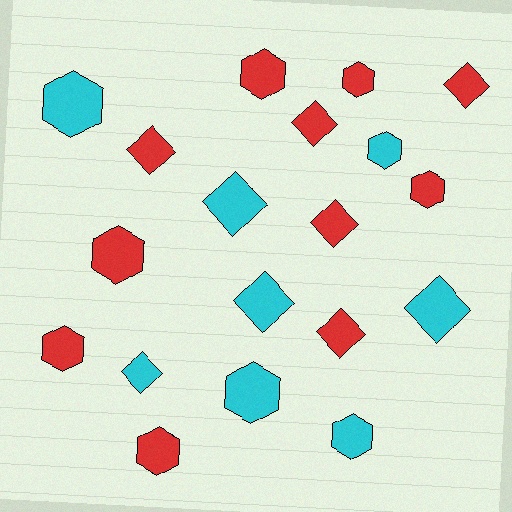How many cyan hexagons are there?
There are 4 cyan hexagons.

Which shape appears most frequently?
Hexagon, with 10 objects.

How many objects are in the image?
There are 19 objects.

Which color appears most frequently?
Red, with 11 objects.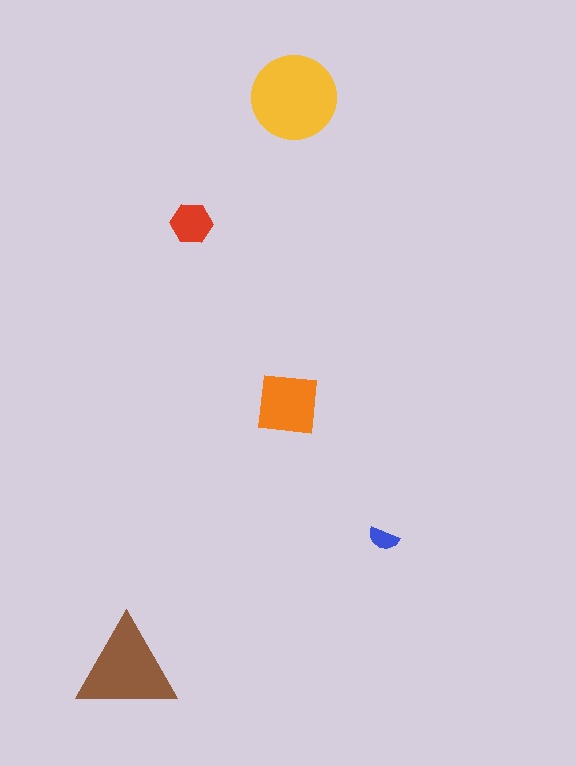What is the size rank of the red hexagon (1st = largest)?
4th.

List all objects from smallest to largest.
The blue semicircle, the red hexagon, the orange square, the brown triangle, the yellow circle.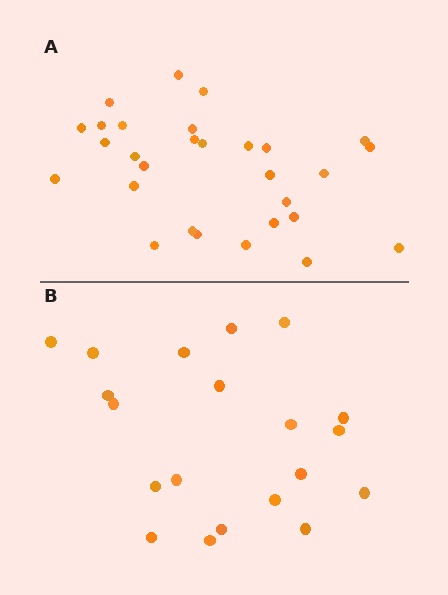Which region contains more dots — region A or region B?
Region A (the top region) has more dots.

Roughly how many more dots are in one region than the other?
Region A has roughly 8 or so more dots than region B.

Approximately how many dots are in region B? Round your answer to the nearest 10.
About 20 dots.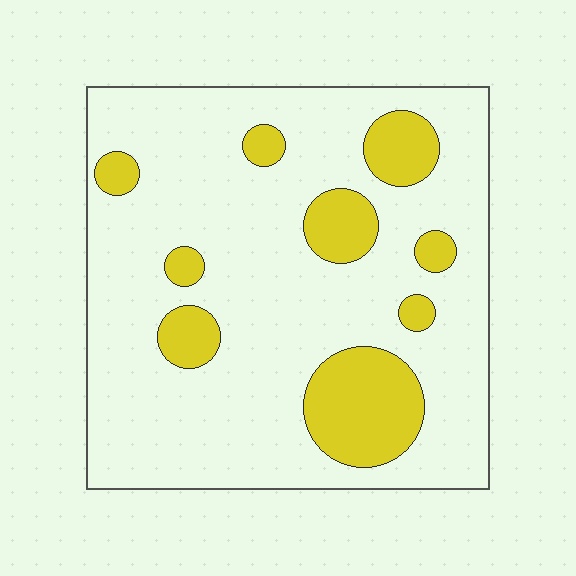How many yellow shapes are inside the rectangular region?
9.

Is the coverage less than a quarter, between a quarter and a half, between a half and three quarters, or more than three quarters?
Less than a quarter.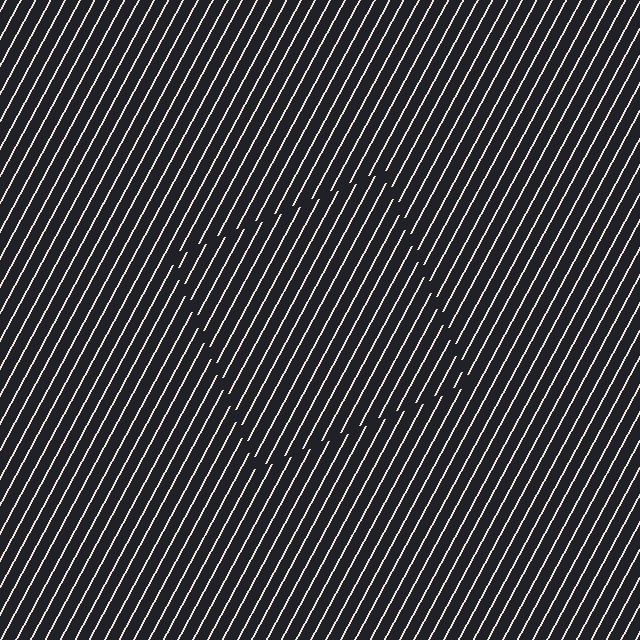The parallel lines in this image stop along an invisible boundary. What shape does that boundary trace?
An illusory square. The interior of the shape contains the same grating, shifted by half a period — the contour is defined by the phase discontinuity where line-ends from the inner and outer gratings abut.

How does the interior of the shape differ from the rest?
The interior of the shape contains the same grating, shifted by half a period — the contour is defined by the phase discontinuity where line-ends from the inner and outer gratings abut.